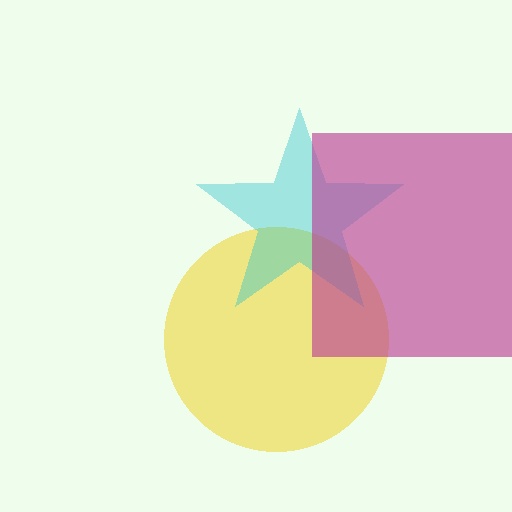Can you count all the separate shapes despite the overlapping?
Yes, there are 3 separate shapes.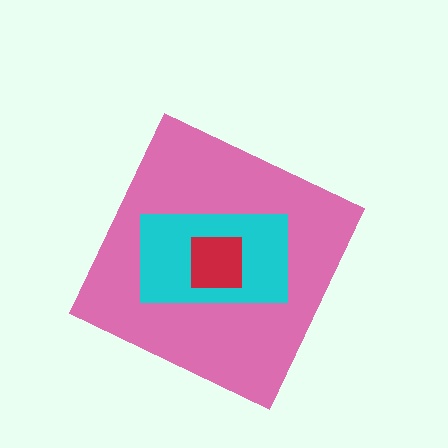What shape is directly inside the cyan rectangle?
The red square.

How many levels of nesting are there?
3.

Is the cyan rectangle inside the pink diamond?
Yes.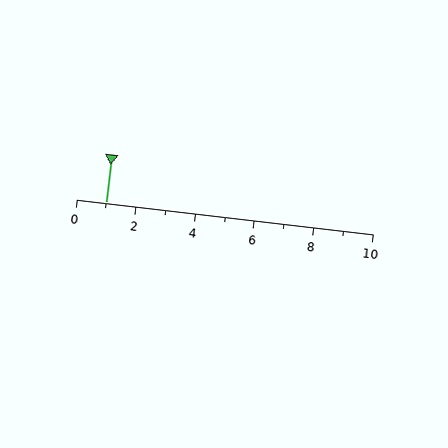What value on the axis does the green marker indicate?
The marker indicates approximately 1.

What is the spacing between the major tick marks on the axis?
The major ticks are spaced 2 apart.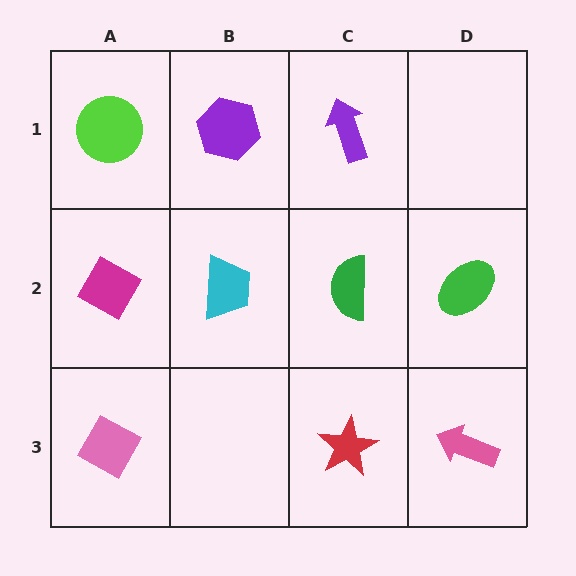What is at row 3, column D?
A pink arrow.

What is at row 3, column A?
A pink diamond.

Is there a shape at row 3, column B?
No, that cell is empty.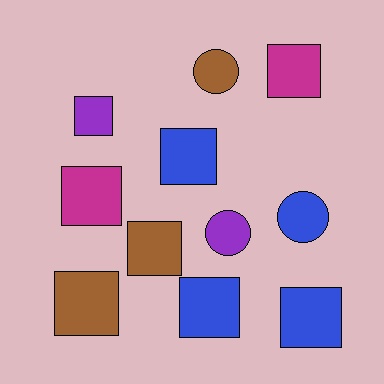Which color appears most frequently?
Blue, with 4 objects.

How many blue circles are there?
There is 1 blue circle.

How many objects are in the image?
There are 11 objects.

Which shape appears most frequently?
Square, with 8 objects.